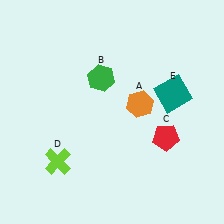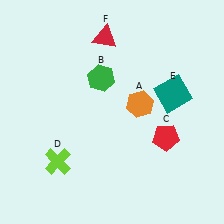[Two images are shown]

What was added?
A red triangle (F) was added in Image 2.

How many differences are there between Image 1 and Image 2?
There is 1 difference between the two images.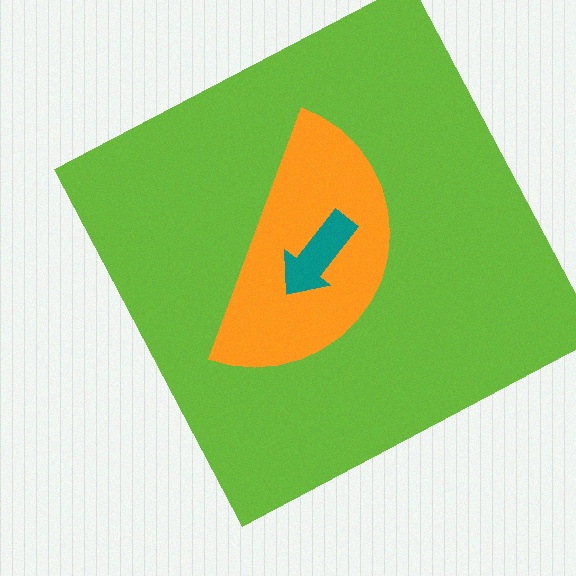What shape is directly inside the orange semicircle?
The teal arrow.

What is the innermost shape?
The teal arrow.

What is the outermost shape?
The lime square.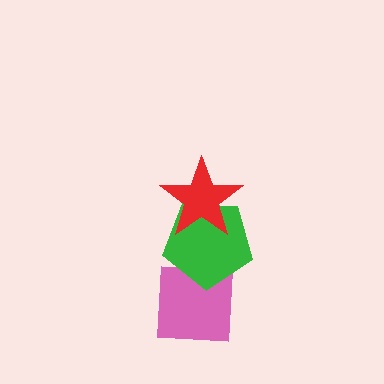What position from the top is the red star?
The red star is 1st from the top.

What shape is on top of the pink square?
The green pentagon is on top of the pink square.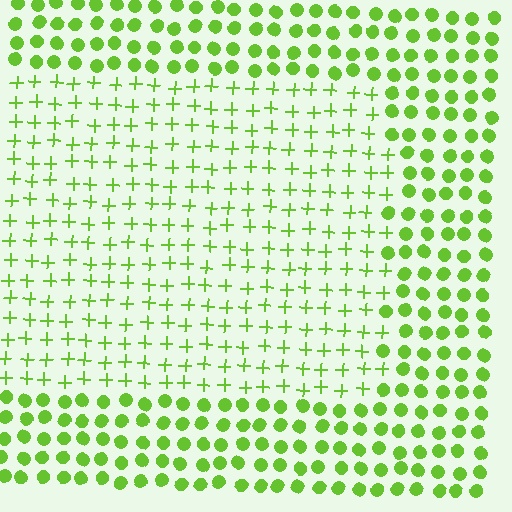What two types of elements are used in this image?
The image uses plus signs inside the rectangle region and circles outside it.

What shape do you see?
I see a rectangle.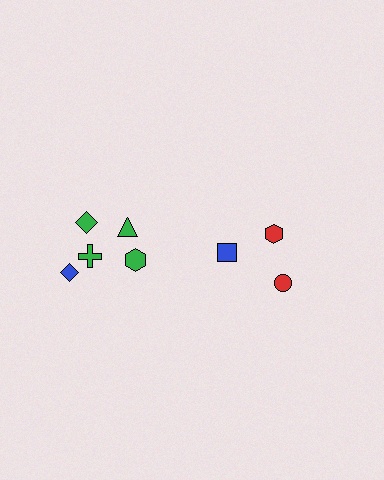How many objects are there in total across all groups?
There are 8 objects.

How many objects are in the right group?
There are 3 objects.